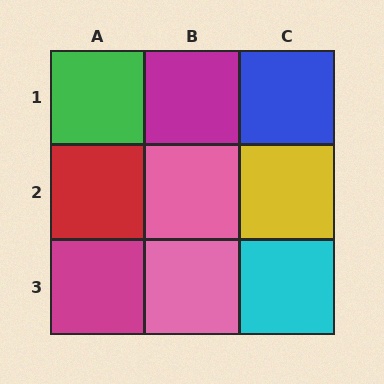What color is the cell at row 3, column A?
Magenta.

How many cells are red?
1 cell is red.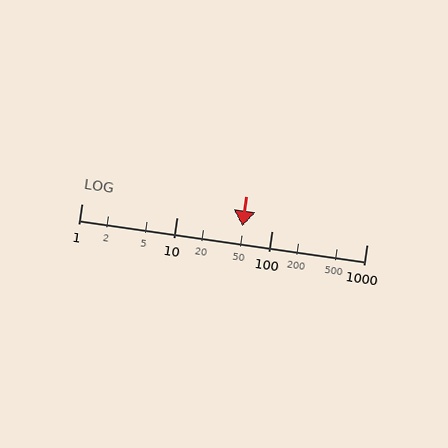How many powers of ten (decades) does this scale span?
The scale spans 3 decades, from 1 to 1000.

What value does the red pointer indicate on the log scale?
The pointer indicates approximately 49.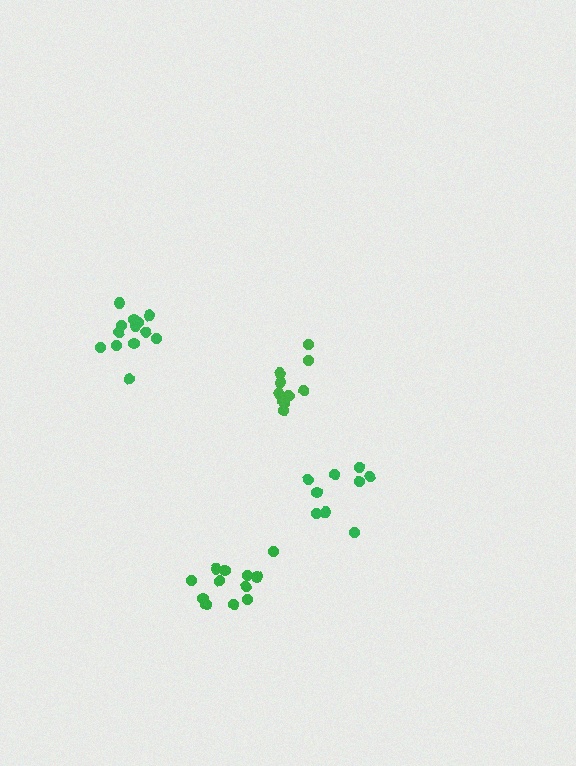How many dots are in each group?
Group 1: 10 dots, Group 2: 12 dots, Group 3: 13 dots, Group 4: 9 dots (44 total).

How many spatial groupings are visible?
There are 4 spatial groupings.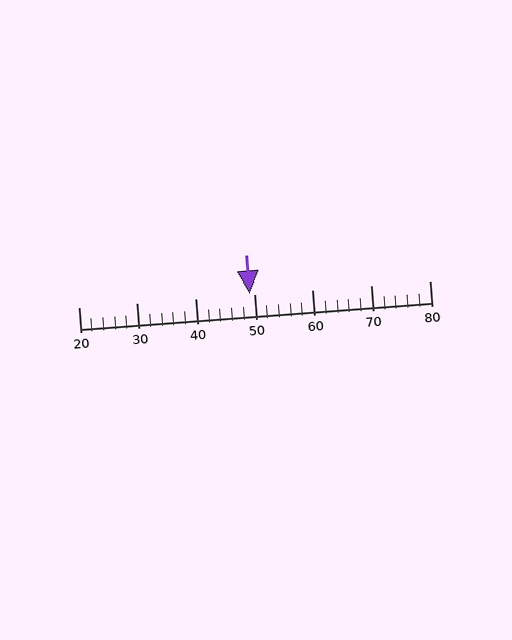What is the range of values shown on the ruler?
The ruler shows values from 20 to 80.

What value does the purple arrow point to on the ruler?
The purple arrow points to approximately 49.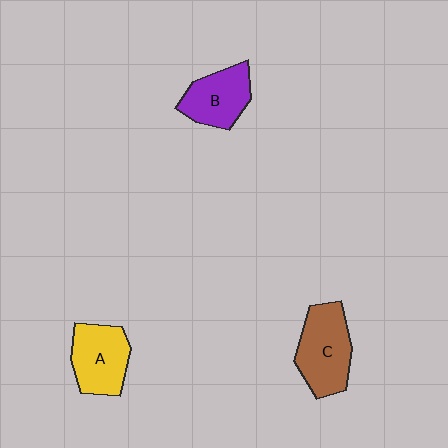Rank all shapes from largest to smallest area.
From largest to smallest: C (brown), A (yellow), B (purple).